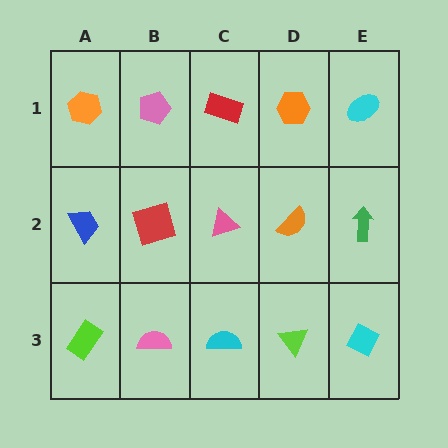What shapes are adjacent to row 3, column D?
An orange semicircle (row 2, column D), a cyan semicircle (row 3, column C), a cyan diamond (row 3, column E).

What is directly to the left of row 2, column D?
A pink triangle.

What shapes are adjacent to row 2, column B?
A pink pentagon (row 1, column B), a pink semicircle (row 3, column B), a blue trapezoid (row 2, column A), a pink triangle (row 2, column C).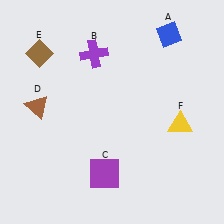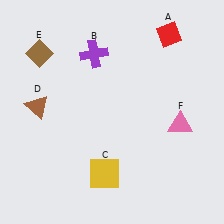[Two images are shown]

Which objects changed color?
A changed from blue to red. C changed from purple to yellow. F changed from yellow to pink.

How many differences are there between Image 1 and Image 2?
There are 3 differences between the two images.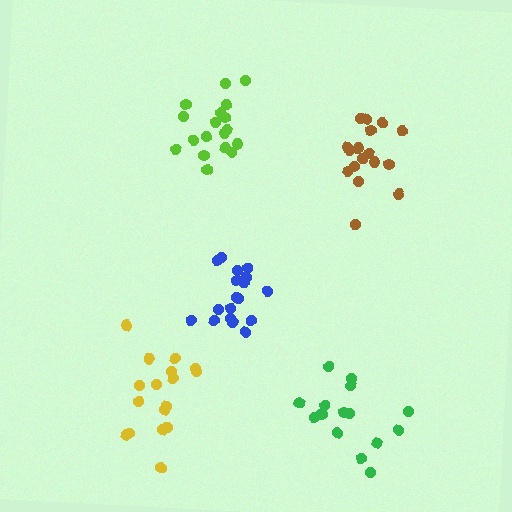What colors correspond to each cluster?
The clusters are colored: brown, green, blue, yellow, lime.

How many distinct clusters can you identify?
There are 5 distinct clusters.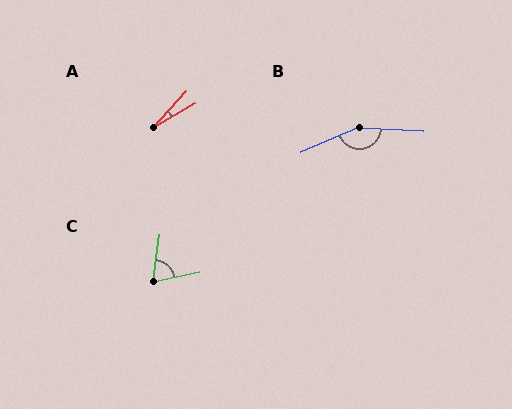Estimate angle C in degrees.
Approximately 70 degrees.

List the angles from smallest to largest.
A (17°), C (70°), B (153°).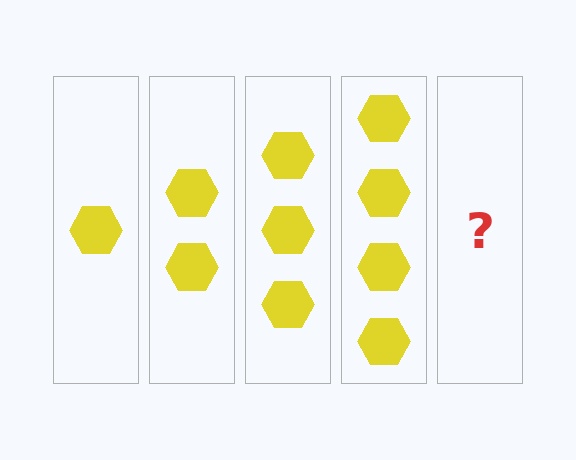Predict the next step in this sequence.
The next step is 5 hexagons.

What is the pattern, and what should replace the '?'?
The pattern is that each step adds one more hexagon. The '?' should be 5 hexagons.